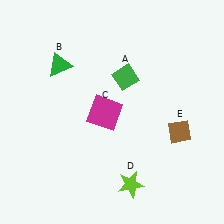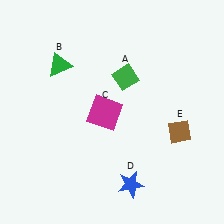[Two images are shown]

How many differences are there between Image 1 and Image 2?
There is 1 difference between the two images.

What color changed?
The star (D) changed from lime in Image 1 to blue in Image 2.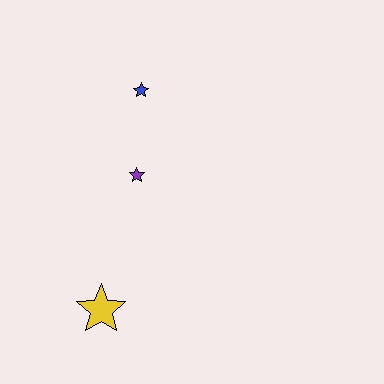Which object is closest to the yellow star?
The purple star is closest to the yellow star.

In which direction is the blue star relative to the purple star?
The blue star is above the purple star.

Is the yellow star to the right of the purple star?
No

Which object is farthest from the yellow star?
The blue star is farthest from the yellow star.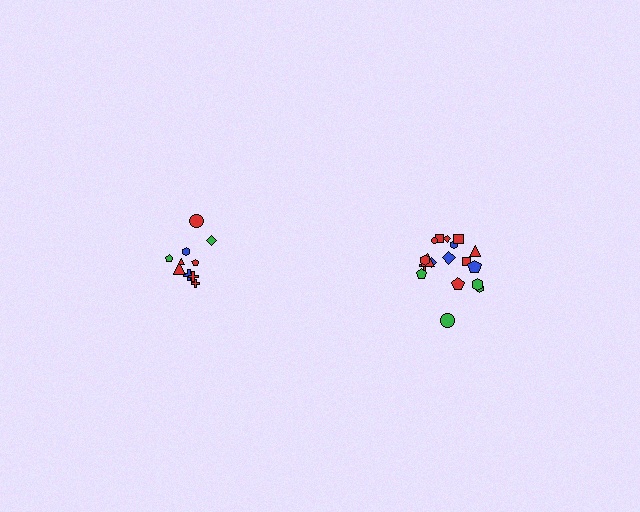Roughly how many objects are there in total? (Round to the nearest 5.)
Roughly 30 objects in total.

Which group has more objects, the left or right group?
The right group.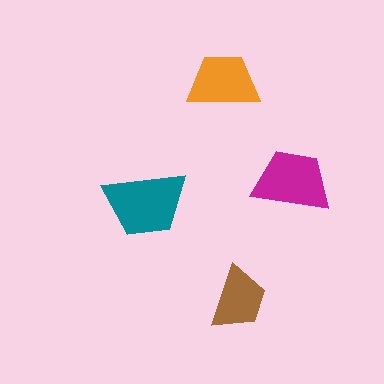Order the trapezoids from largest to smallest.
the teal one, the magenta one, the orange one, the brown one.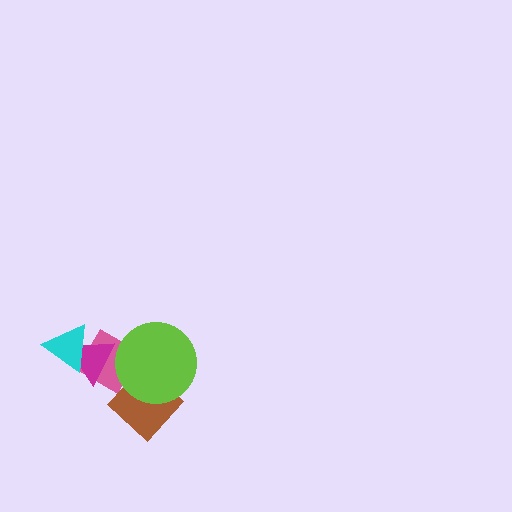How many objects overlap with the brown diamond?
2 objects overlap with the brown diamond.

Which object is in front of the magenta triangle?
The cyan triangle is in front of the magenta triangle.